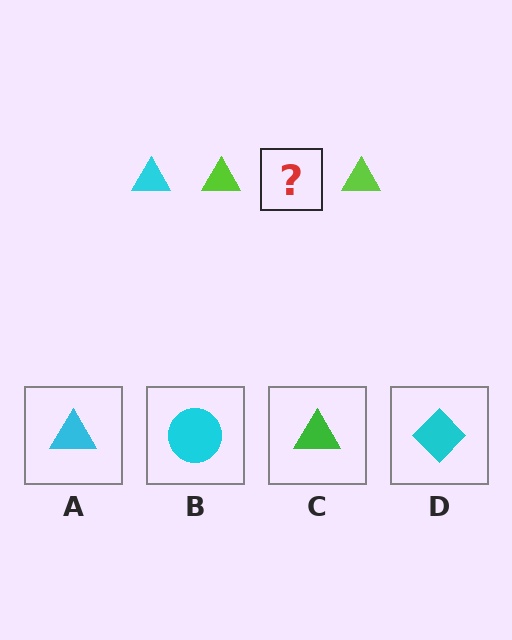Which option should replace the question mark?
Option A.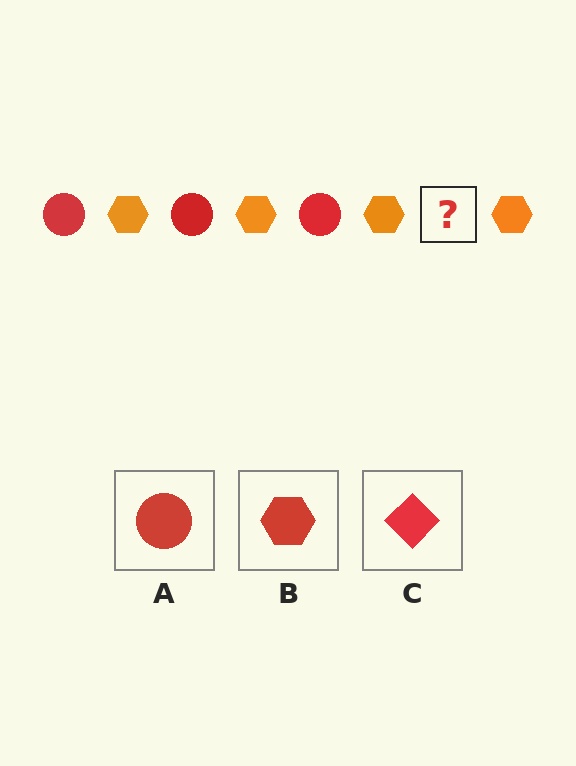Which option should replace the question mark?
Option A.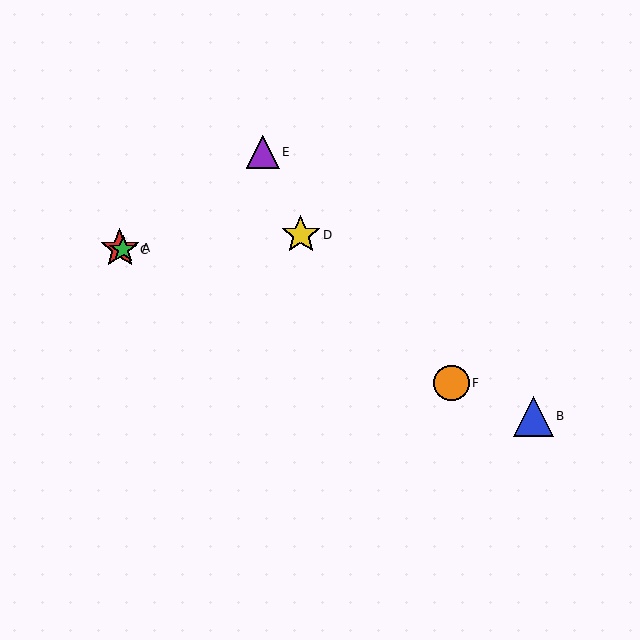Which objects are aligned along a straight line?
Objects A, B, C, F are aligned along a straight line.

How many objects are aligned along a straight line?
4 objects (A, B, C, F) are aligned along a straight line.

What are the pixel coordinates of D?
Object D is at (301, 235).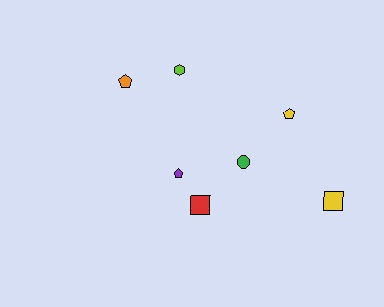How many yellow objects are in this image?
There are 2 yellow objects.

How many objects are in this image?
There are 7 objects.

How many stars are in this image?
There are no stars.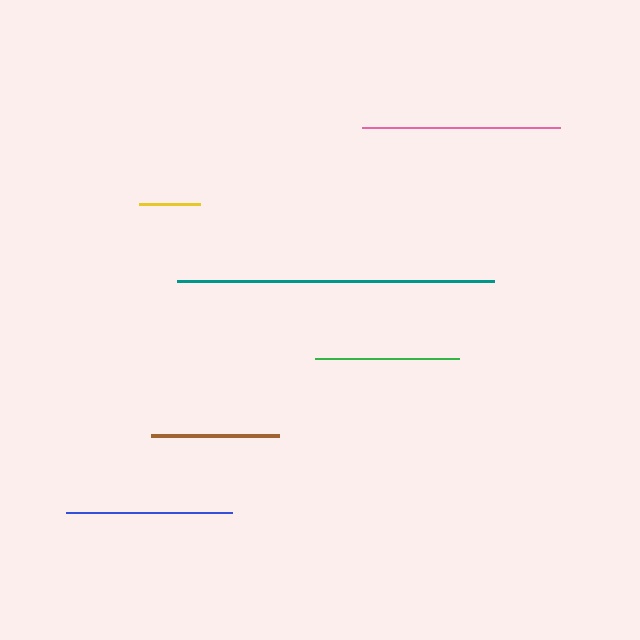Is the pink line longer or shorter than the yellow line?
The pink line is longer than the yellow line.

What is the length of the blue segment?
The blue segment is approximately 166 pixels long.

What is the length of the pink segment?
The pink segment is approximately 197 pixels long.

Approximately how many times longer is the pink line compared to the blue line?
The pink line is approximately 1.2 times the length of the blue line.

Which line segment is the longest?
The teal line is the longest at approximately 317 pixels.